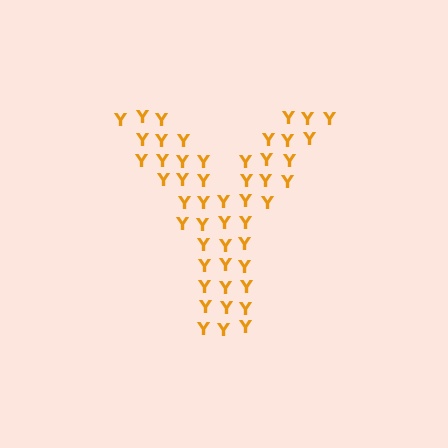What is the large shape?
The large shape is the letter Y.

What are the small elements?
The small elements are letter Y's.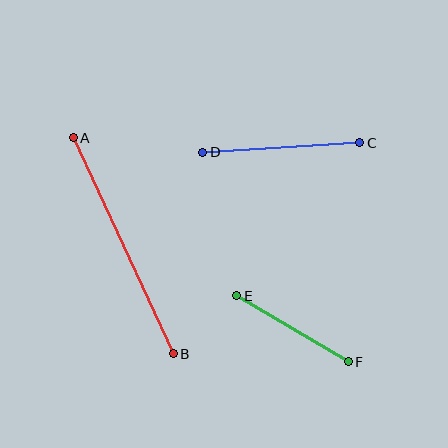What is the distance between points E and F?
The distance is approximately 130 pixels.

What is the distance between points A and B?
The distance is approximately 238 pixels.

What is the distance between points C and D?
The distance is approximately 158 pixels.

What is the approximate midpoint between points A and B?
The midpoint is at approximately (123, 246) pixels.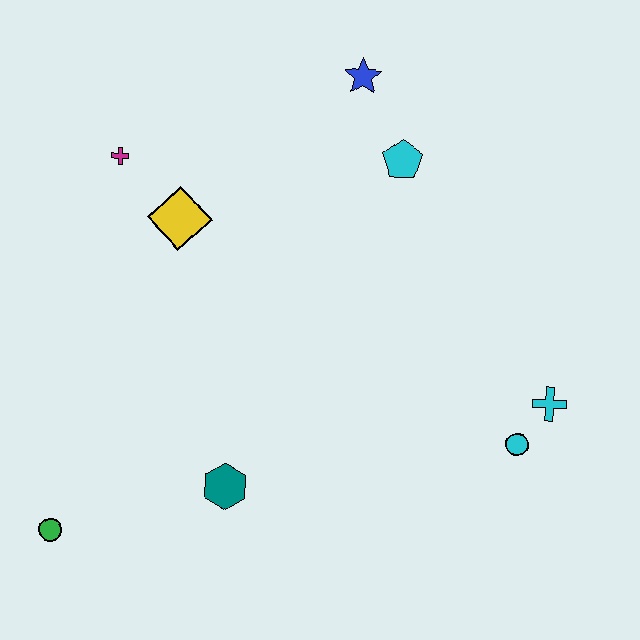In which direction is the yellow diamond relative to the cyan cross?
The yellow diamond is to the left of the cyan cross.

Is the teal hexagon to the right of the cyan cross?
No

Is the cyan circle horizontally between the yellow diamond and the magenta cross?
No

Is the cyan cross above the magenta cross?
No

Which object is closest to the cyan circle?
The cyan cross is closest to the cyan circle.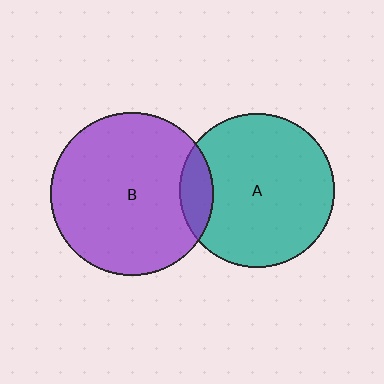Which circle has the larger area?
Circle B (purple).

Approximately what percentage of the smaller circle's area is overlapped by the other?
Approximately 10%.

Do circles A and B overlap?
Yes.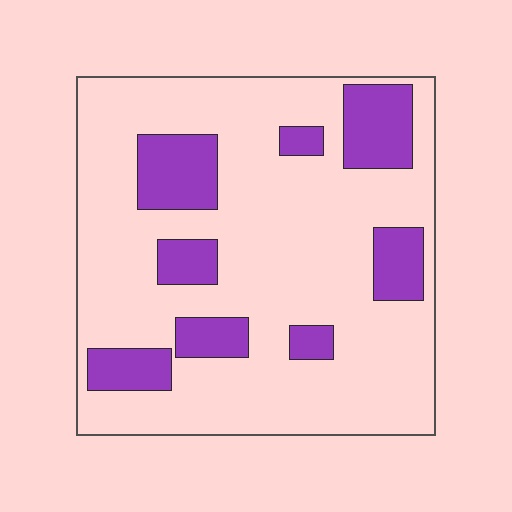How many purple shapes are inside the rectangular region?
8.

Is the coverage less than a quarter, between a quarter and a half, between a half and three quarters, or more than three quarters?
Less than a quarter.